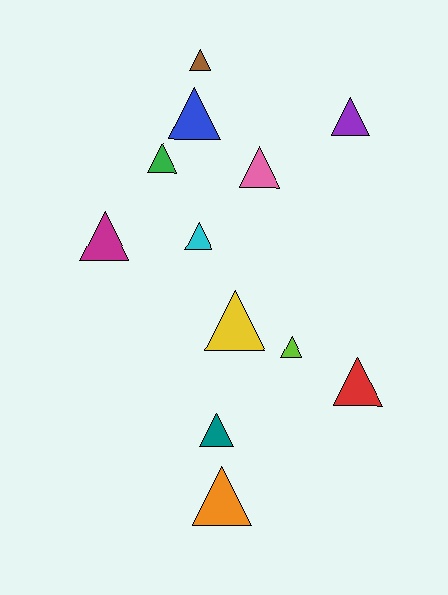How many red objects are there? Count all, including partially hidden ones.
There is 1 red object.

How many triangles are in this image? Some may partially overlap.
There are 12 triangles.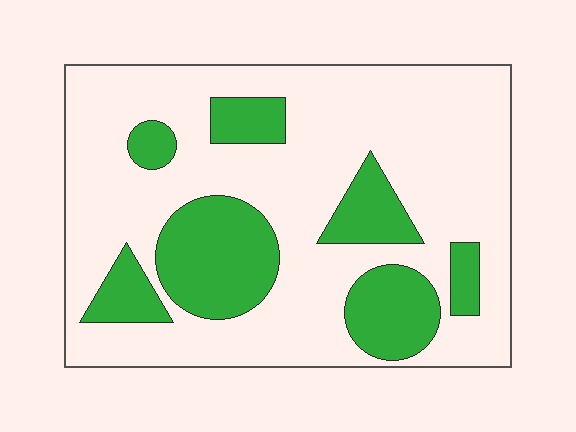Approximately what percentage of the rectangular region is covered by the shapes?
Approximately 25%.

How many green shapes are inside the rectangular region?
7.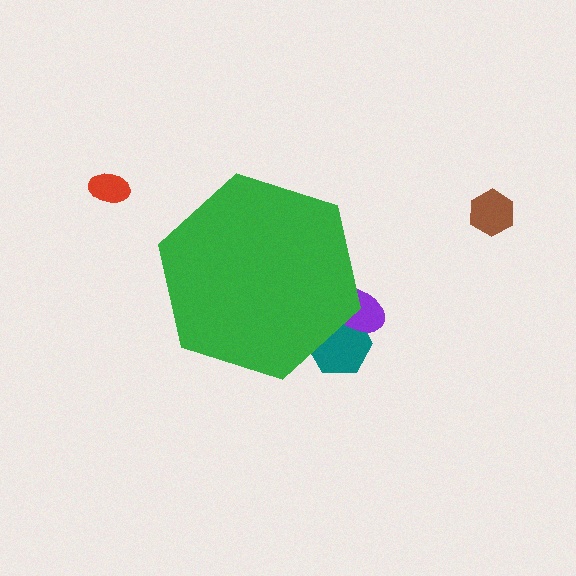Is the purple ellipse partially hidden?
Yes, the purple ellipse is partially hidden behind the green hexagon.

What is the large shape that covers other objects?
A green hexagon.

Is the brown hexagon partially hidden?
No, the brown hexagon is fully visible.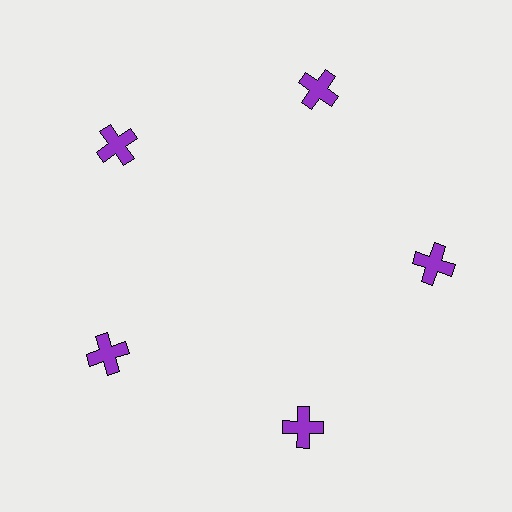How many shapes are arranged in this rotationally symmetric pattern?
There are 5 shapes, arranged in 5 groups of 1.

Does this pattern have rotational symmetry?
Yes, this pattern has 5-fold rotational symmetry. It looks the same after rotating 72 degrees around the center.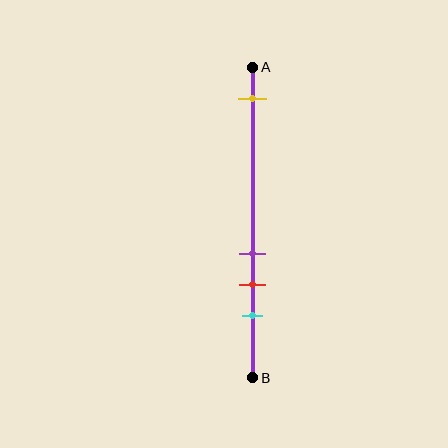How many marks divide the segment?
There are 4 marks dividing the segment.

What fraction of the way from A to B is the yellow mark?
The yellow mark is approximately 10% (0.1) of the way from A to B.